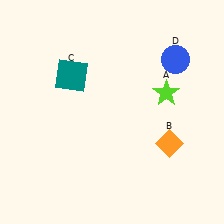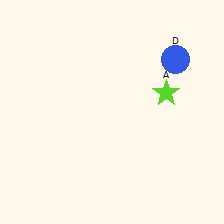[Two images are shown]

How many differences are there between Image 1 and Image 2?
There are 2 differences between the two images.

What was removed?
The teal square (C), the orange diamond (B) were removed in Image 2.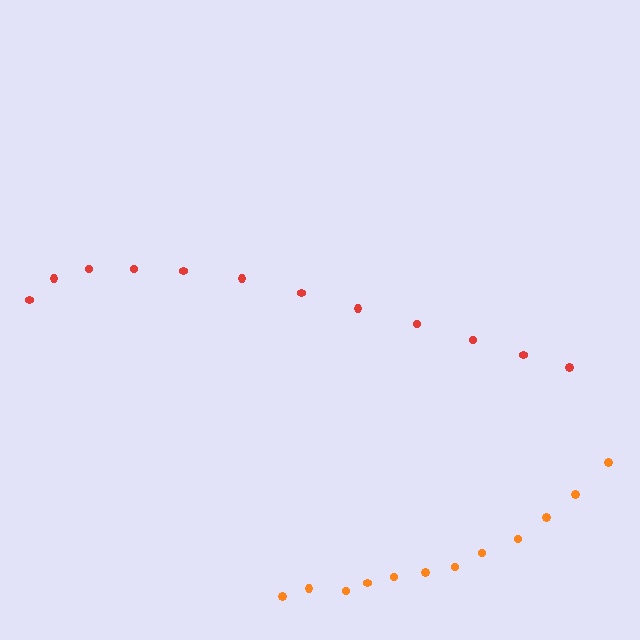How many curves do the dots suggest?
There are 2 distinct paths.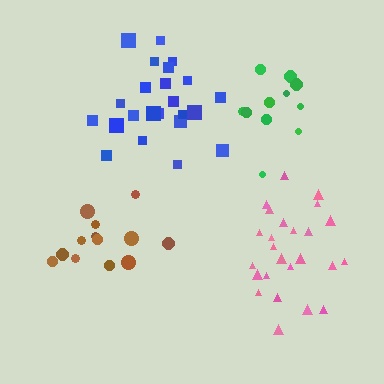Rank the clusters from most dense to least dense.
pink, green, blue, brown.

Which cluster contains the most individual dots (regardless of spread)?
Pink (25).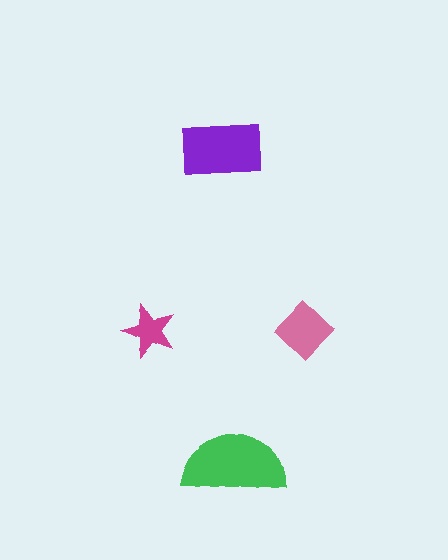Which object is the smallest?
The magenta star.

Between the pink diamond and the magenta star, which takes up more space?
The pink diamond.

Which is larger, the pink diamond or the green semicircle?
The green semicircle.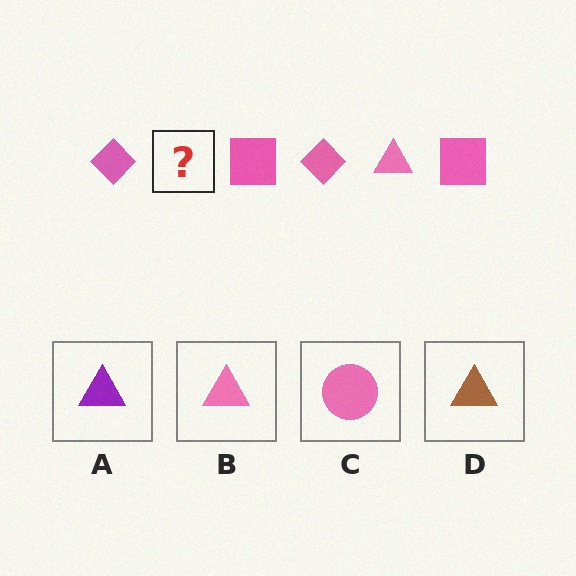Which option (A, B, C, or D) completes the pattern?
B.